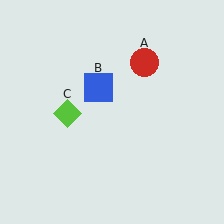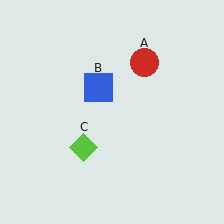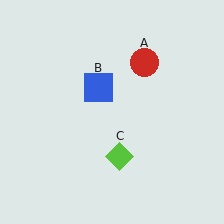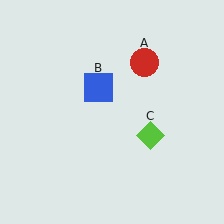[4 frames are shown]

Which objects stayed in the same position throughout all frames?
Red circle (object A) and blue square (object B) remained stationary.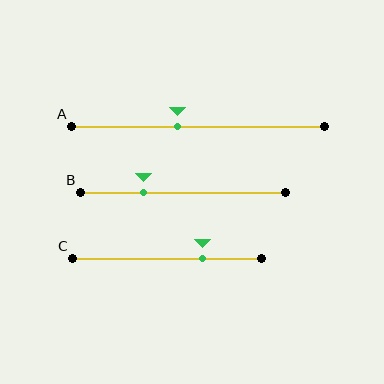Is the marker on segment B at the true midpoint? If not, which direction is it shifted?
No, the marker on segment B is shifted to the left by about 19% of the segment length.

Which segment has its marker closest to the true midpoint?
Segment A has its marker closest to the true midpoint.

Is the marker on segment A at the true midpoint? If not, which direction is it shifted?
No, the marker on segment A is shifted to the left by about 8% of the segment length.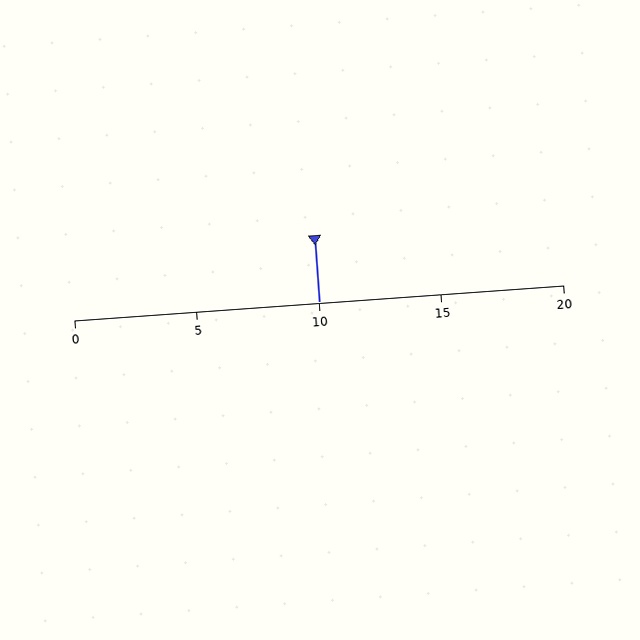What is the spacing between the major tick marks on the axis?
The major ticks are spaced 5 apart.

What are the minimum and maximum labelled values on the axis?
The axis runs from 0 to 20.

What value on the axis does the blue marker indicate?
The marker indicates approximately 10.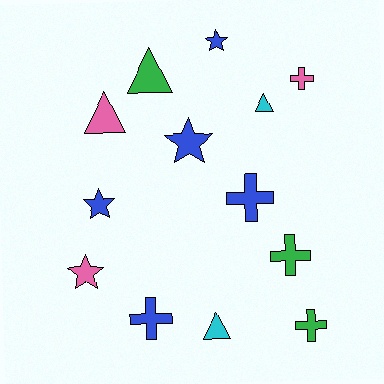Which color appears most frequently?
Blue, with 5 objects.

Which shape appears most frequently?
Cross, with 5 objects.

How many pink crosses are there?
There is 1 pink cross.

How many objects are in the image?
There are 13 objects.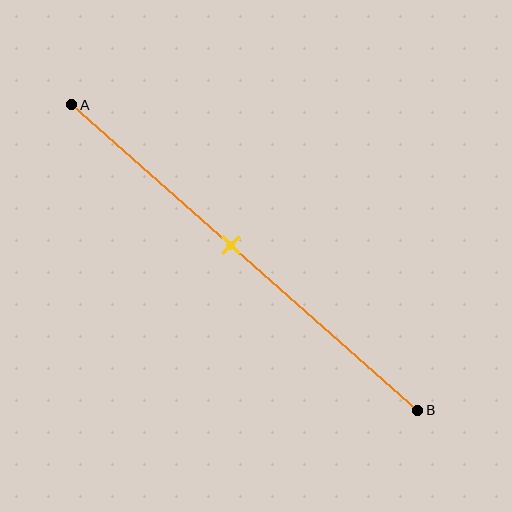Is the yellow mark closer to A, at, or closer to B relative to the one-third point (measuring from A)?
The yellow mark is closer to point B than the one-third point of segment AB.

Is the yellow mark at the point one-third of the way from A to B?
No, the mark is at about 45% from A, not at the 33% one-third point.